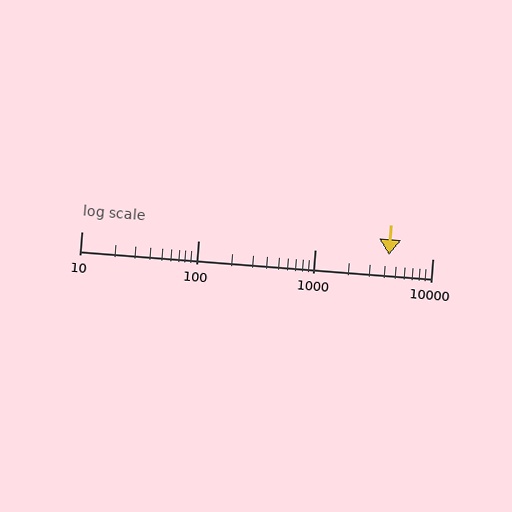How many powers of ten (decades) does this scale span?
The scale spans 3 decades, from 10 to 10000.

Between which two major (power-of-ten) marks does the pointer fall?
The pointer is between 1000 and 10000.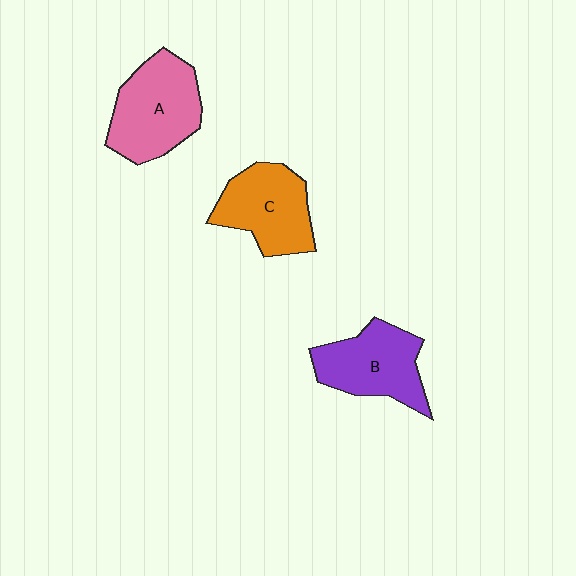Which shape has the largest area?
Shape A (pink).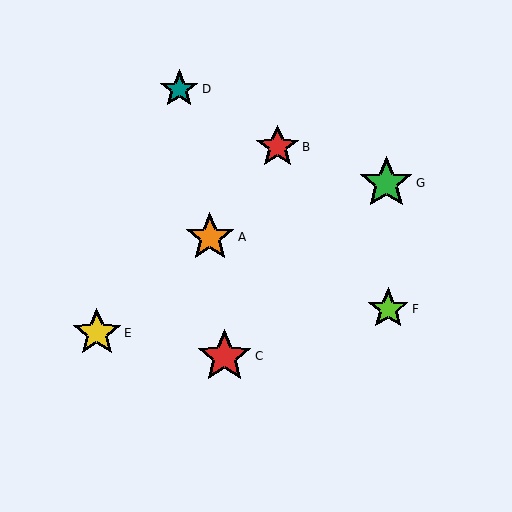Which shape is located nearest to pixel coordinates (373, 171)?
The green star (labeled G) at (386, 183) is nearest to that location.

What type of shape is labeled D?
Shape D is a teal star.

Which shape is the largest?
The red star (labeled C) is the largest.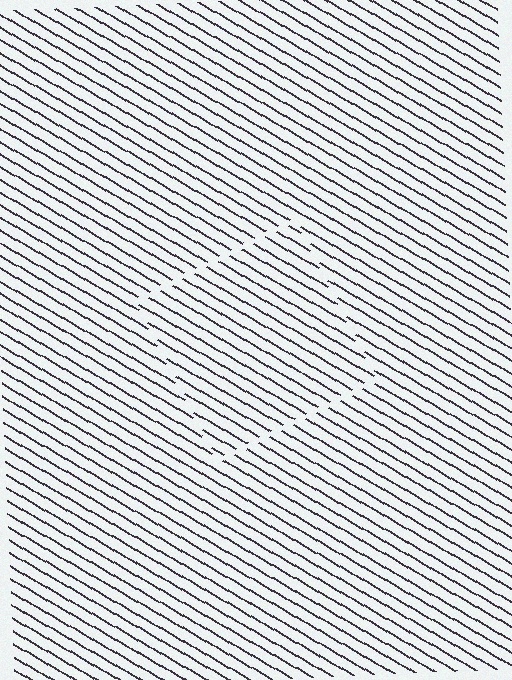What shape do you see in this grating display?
An illusory square. The interior of the shape contains the same grating, shifted by half a period — the contour is defined by the phase discontinuity where line-ends from the inner and outer gratings abut.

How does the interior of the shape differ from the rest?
The interior of the shape contains the same grating, shifted by half a period — the contour is defined by the phase discontinuity where line-ends from the inner and outer gratings abut.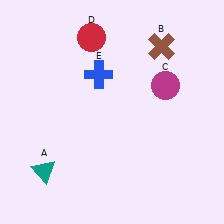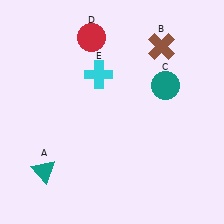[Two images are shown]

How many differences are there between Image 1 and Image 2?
There are 2 differences between the two images.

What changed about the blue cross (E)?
In Image 1, E is blue. In Image 2, it changed to cyan.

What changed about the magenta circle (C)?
In Image 1, C is magenta. In Image 2, it changed to teal.